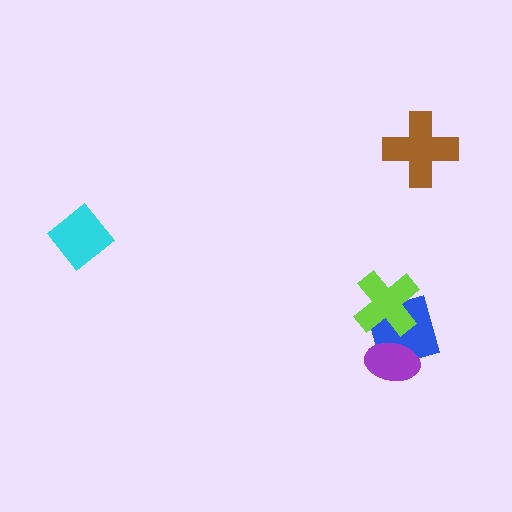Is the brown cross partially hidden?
No, no other shape covers it.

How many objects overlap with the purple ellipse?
1 object overlaps with the purple ellipse.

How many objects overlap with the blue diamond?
2 objects overlap with the blue diamond.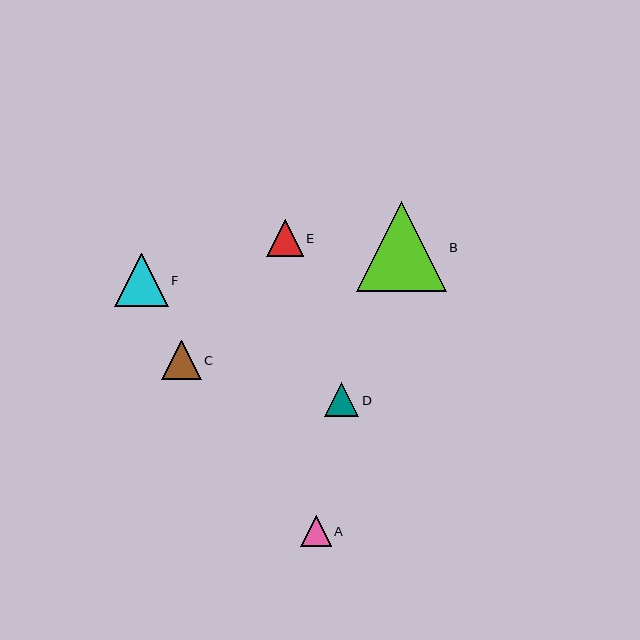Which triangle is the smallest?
Triangle A is the smallest with a size of approximately 30 pixels.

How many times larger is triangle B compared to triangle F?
Triangle B is approximately 1.7 times the size of triangle F.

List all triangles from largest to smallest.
From largest to smallest: B, F, C, E, D, A.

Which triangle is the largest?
Triangle B is the largest with a size of approximately 89 pixels.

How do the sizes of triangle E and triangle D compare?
Triangle E and triangle D are approximately the same size.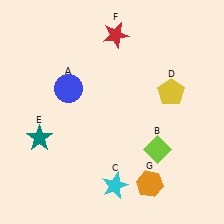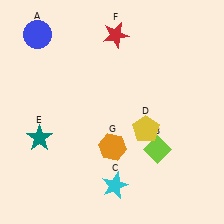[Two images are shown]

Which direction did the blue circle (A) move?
The blue circle (A) moved up.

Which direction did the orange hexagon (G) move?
The orange hexagon (G) moved left.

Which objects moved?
The objects that moved are: the blue circle (A), the yellow pentagon (D), the orange hexagon (G).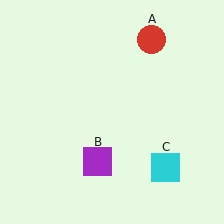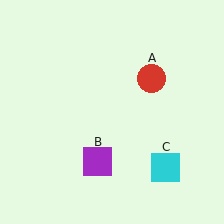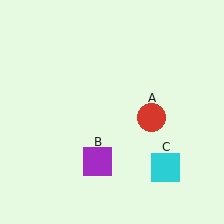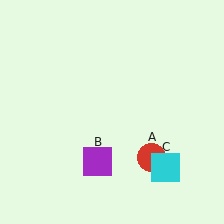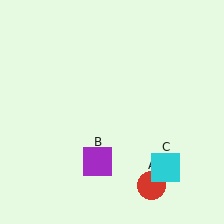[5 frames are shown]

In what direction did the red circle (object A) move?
The red circle (object A) moved down.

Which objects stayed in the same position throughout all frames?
Purple square (object B) and cyan square (object C) remained stationary.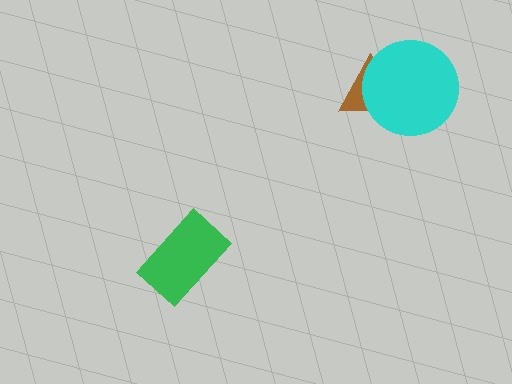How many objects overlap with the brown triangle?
1 object overlaps with the brown triangle.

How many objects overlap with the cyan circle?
1 object overlaps with the cyan circle.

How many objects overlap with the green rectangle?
0 objects overlap with the green rectangle.